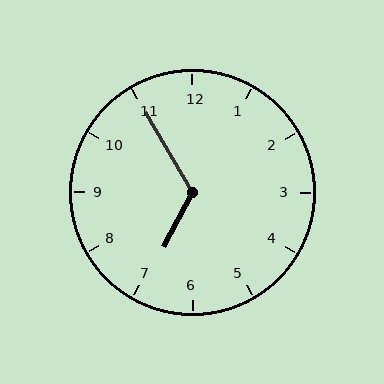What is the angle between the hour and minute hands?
Approximately 122 degrees.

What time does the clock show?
6:55.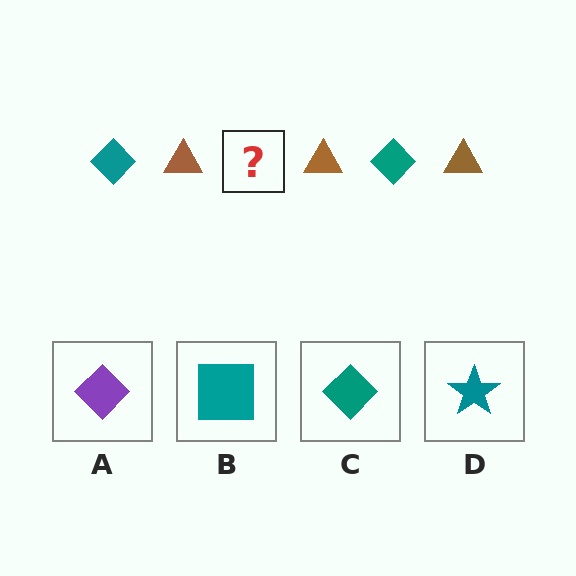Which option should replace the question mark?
Option C.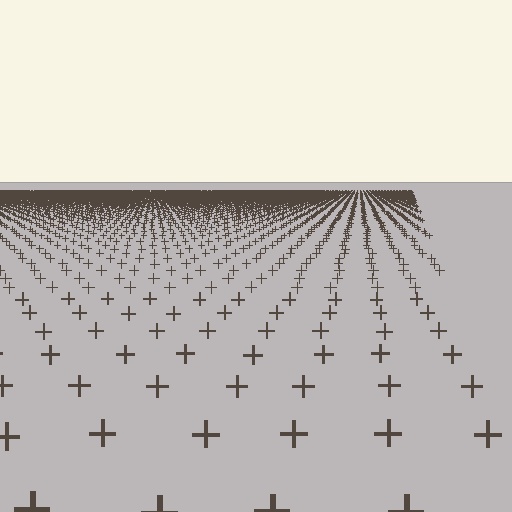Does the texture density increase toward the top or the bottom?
Density increases toward the top.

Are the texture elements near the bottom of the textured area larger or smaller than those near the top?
Larger. Near the bottom, elements are closer to the viewer and appear at a bigger on-screen size.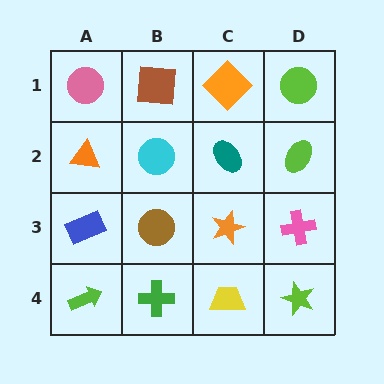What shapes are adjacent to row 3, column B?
A cyan circle (row 2, column B), a green cross (row 4, column B), a blue rectangle (row 3, column A), an orange star (row 3, column C).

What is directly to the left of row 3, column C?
A brown circle.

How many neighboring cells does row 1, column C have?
3.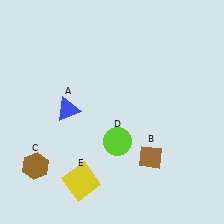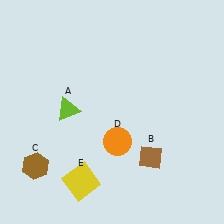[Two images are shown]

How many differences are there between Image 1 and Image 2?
There are 2 differences between the two images.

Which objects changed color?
A changed from blue to lime. D changed from lime to orange.